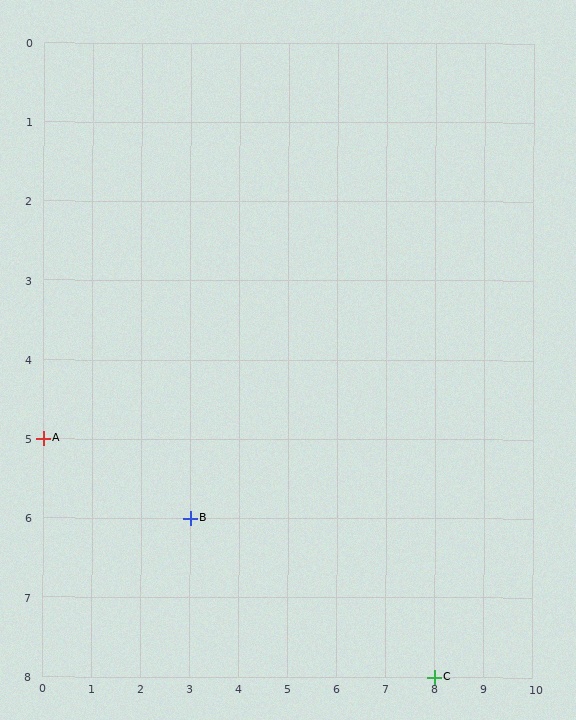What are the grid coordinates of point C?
Point C is at grid coordinates (8, 8).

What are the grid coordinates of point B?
Point B is at grid coordinates (3, 6).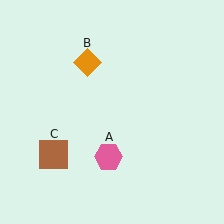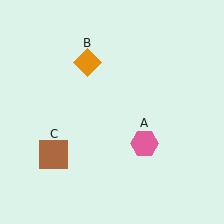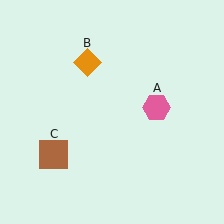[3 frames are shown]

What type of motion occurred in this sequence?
The pink hexagon (object A) rotated counterclockwise around the center of the scene.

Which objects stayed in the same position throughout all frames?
Orange diamond (object B) and brown square (object C) remained stationary.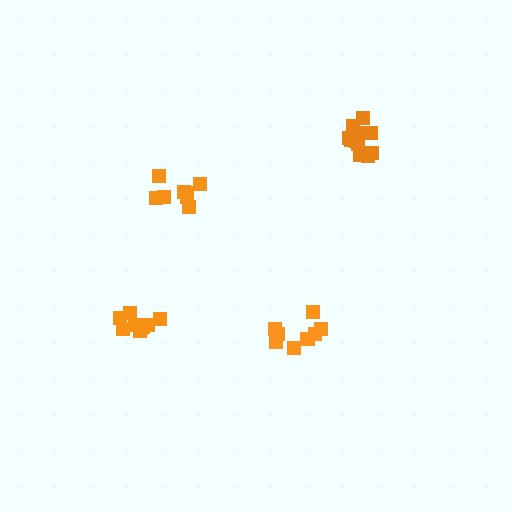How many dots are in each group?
Group 1: 8 dots, Group 2: 12 dots, Group 3: 8 dots, Group 4: 10 dots (38 total).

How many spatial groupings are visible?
There are 4 spatial groupings.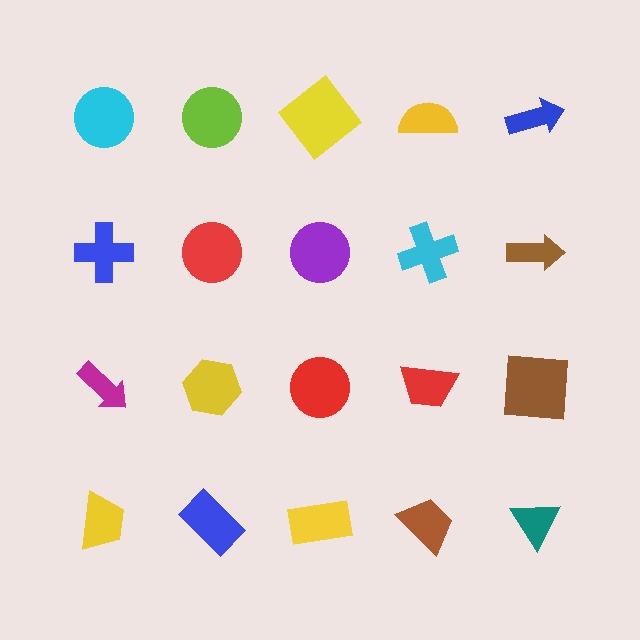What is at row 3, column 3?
A red circle.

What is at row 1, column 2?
A lime circle.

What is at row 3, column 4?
A red trapezoid.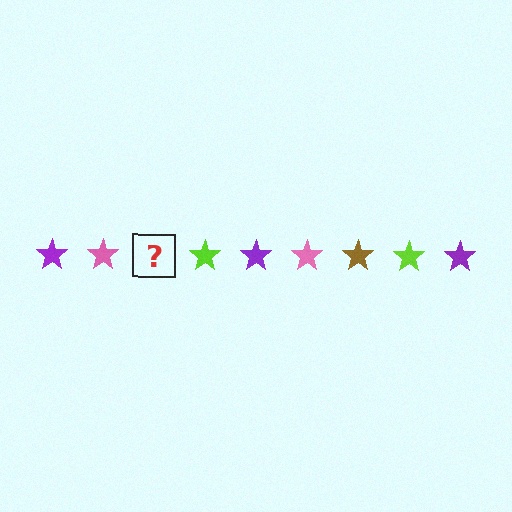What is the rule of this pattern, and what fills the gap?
The rule is that the pattern cycles through purple, pink, brown, lime stars. The gap should be filled with a brown star.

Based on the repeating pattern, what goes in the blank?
The blank should be a brown star.